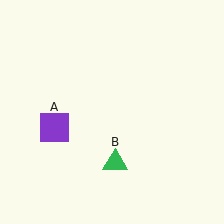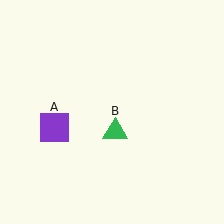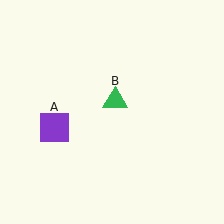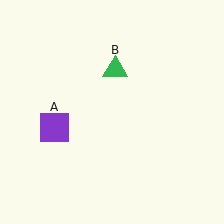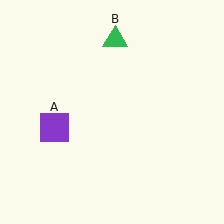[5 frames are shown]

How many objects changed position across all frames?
1 object changed position: green triangle (object B).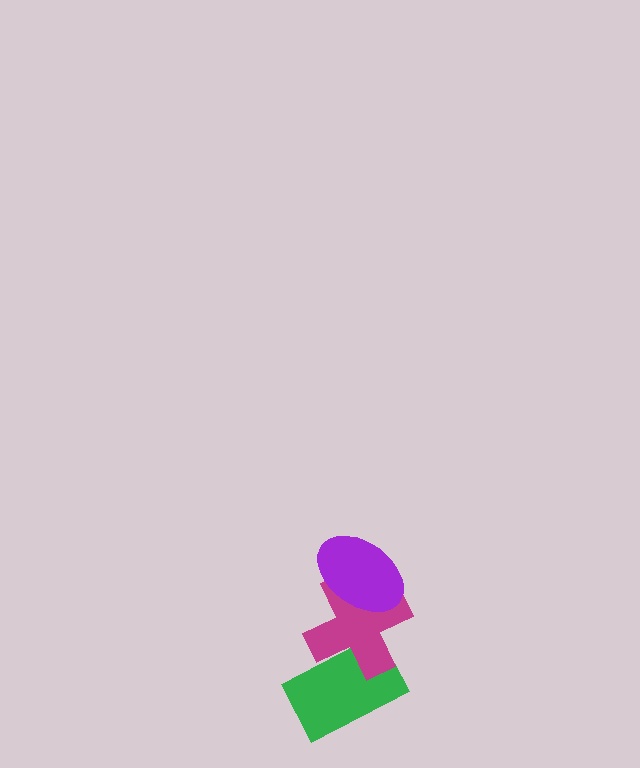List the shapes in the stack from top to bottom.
From top to bottom: the purple ellipse, the magenta cross, the green rectangle.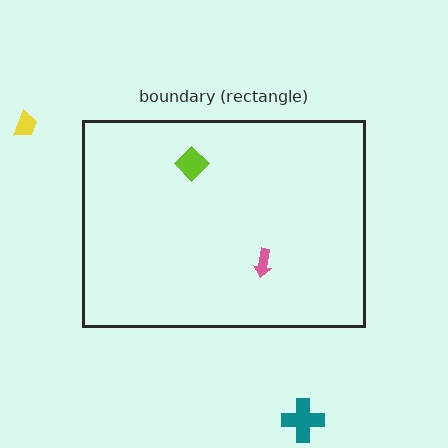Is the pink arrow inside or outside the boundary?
Inside.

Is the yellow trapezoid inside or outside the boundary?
Outside.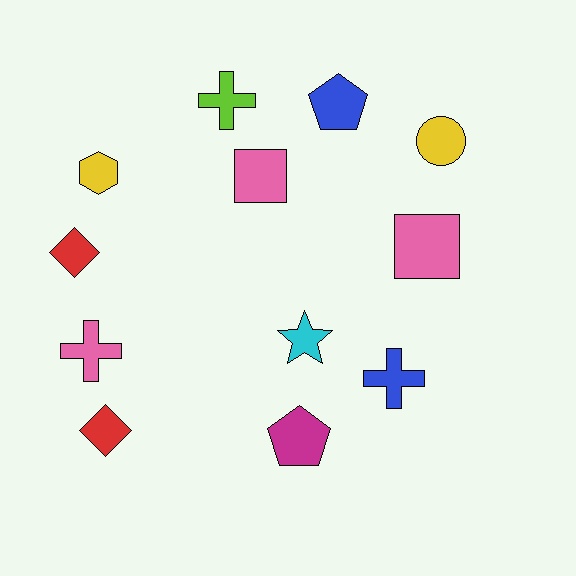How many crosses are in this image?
There are 3 crosses.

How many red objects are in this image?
There are 2 red objects.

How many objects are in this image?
There are 12 objects.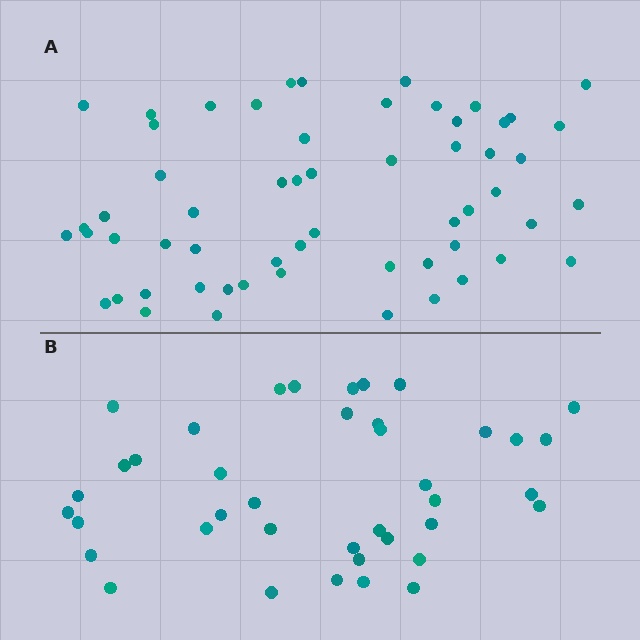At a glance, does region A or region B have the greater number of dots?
Region A (the top region) has more dots.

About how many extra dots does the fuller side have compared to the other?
Region A has approximately 20 more dots than region B.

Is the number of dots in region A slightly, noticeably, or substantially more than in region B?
Region A has substantially more. The ratio is roughly 1.4 to 1.